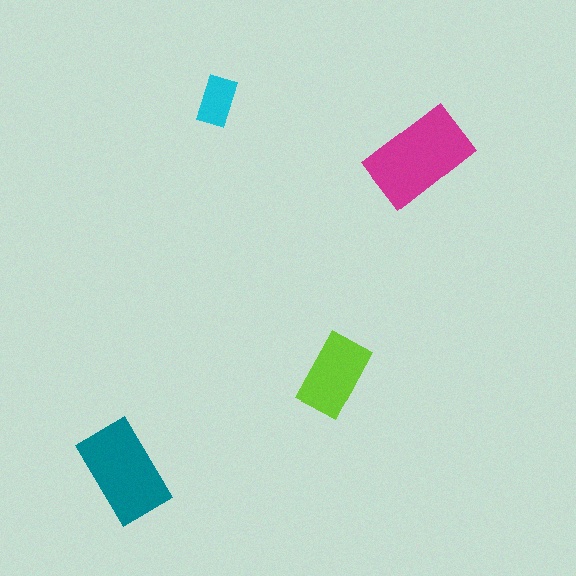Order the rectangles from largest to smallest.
the magenta one, the teal one, the lime one, the cyan one.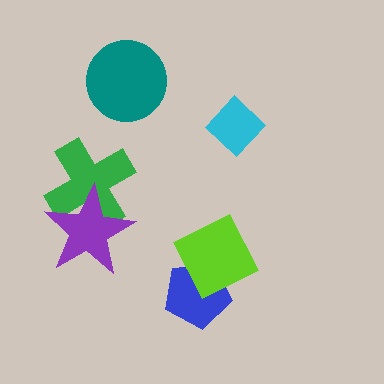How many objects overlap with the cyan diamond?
0 objects overlap with the cyan diamond.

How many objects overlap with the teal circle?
0 objects overlap with the teal circle.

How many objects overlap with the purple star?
1 object overlaps with the purple star.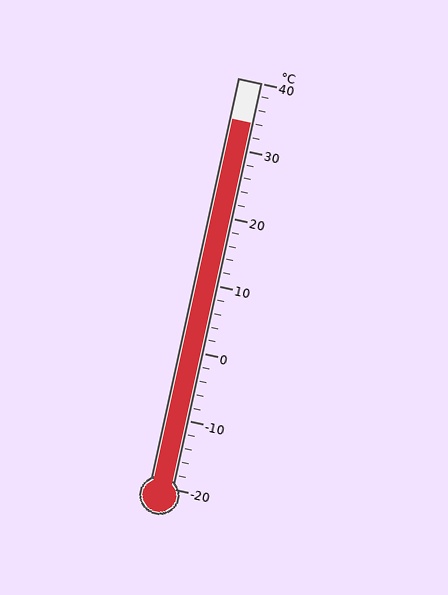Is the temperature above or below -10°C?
The temperature is above -10°C.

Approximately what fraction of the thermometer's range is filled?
The thermometer is filled to approximately 90% of its range.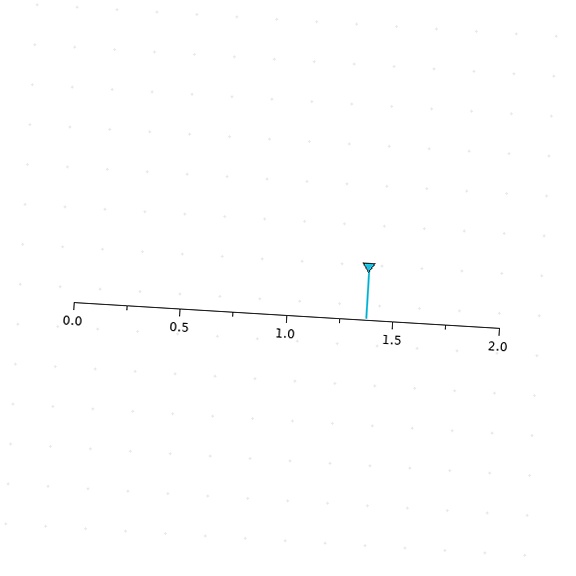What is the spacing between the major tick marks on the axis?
The major ticks are spaced 0.5 apart.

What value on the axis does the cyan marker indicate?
The marker indicates approximately 1.38.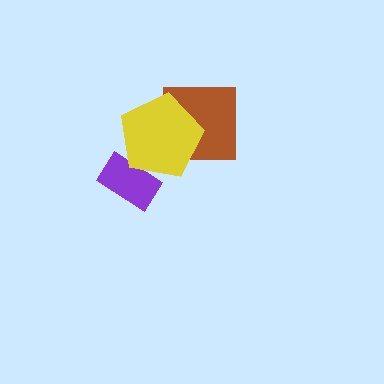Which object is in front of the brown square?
The yellow pentagon is in front of the brown square.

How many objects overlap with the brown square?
1 object overlaps with the brown square.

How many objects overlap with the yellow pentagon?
2 objects overlap with the yellow pentagon.